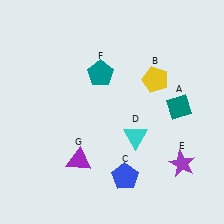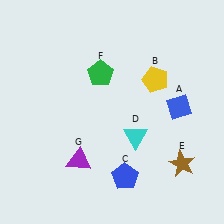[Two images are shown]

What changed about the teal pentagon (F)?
In Image 1, F is teal. In Image 2, it changed to green.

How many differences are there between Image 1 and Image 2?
There are 3 differences between the two images.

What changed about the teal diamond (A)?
In Image 1, A is teal. In Image 2, it changed to blue.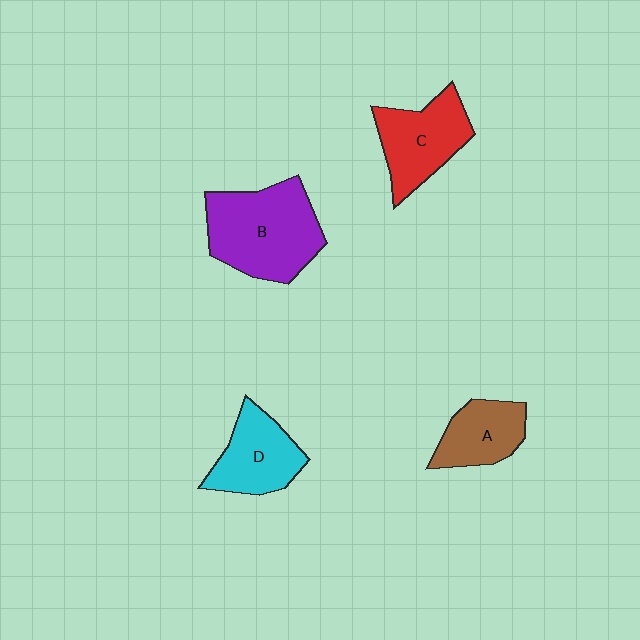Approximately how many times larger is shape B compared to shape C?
Approximately 1.4 times.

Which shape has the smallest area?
Shape A (brown).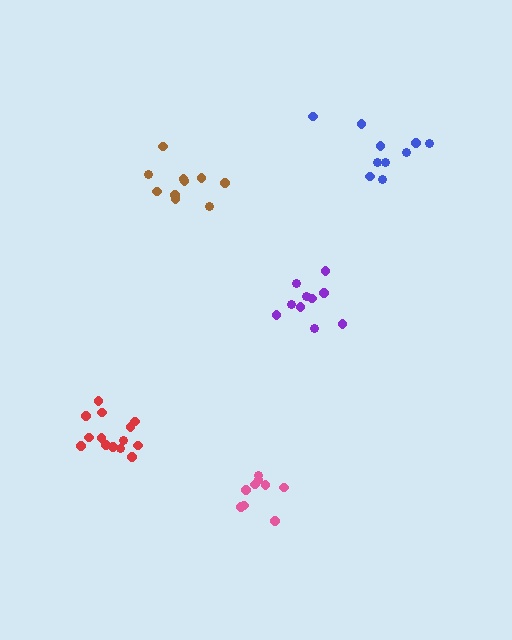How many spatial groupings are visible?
There are 5 spatial groupings.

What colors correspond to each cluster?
The clusters are colored: purple, brown, blue, red, pink.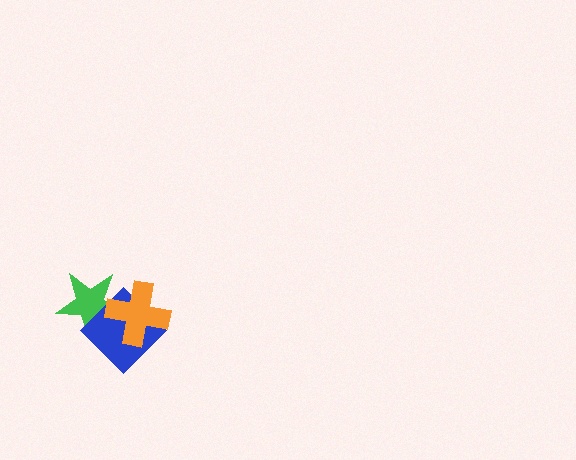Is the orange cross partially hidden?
No, no other shape covers it.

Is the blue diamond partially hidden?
Yes, it is partially covered by another shape.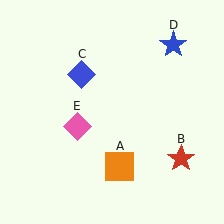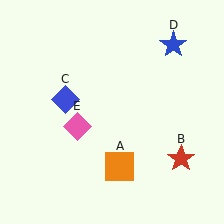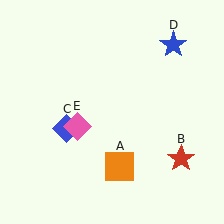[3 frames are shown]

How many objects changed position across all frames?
1 object changed position: blue diamond (object C).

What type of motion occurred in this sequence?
The blue diamond (object C) rotated counterclockwise around the center of the scene.